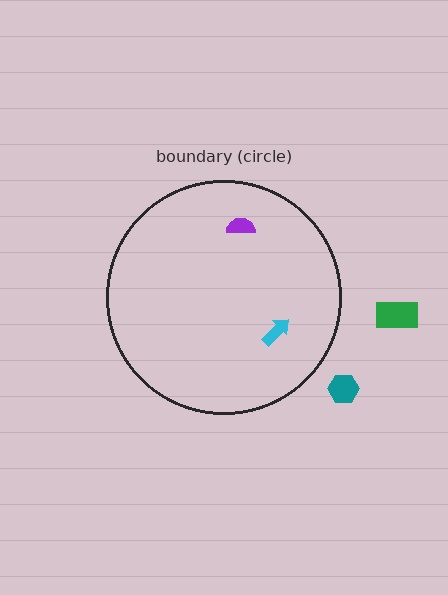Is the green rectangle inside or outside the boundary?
Outside.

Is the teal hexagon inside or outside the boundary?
Outside.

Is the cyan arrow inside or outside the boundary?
Inside.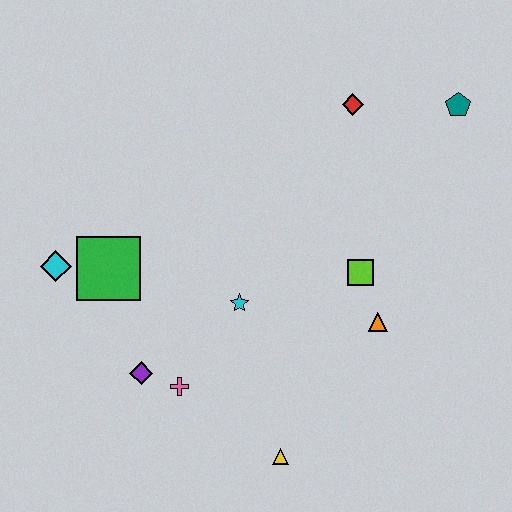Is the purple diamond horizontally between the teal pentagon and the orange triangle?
No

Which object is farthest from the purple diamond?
The teal pentagon is farthest from the purple diamond.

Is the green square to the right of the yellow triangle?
No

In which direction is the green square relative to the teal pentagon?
The green square is to the left of the teal pentagon.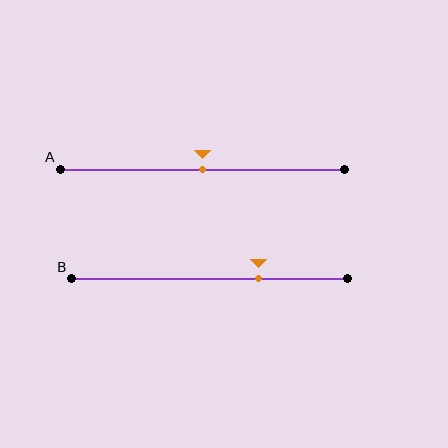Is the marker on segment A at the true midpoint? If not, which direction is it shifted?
Yes, the marker on segment A is at the true midpoint.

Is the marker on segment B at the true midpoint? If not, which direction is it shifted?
No, the marker on segment B is shifted to the right by about 18% of the segment length.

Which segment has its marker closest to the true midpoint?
Segment A has its marker closest to the true midpoint.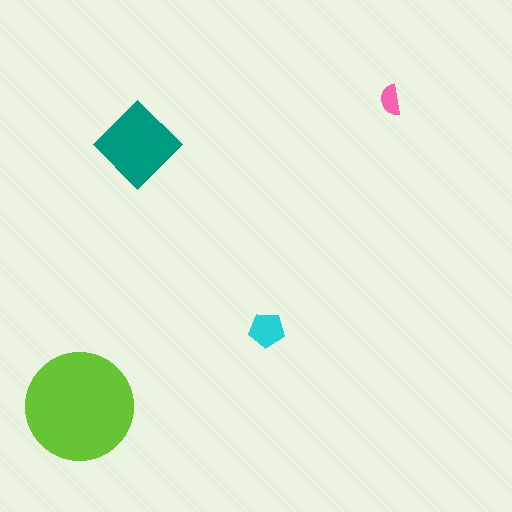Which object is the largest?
The lime circle.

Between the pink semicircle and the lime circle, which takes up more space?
The lime circle.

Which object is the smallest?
The pink semicircle.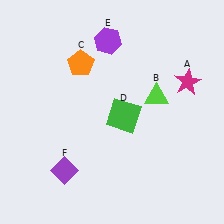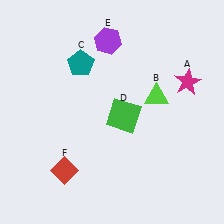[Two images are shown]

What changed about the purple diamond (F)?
In Image 1, F is purple. In Image 2, it changed to red.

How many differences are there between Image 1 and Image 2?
There are 2 differences between the two images.